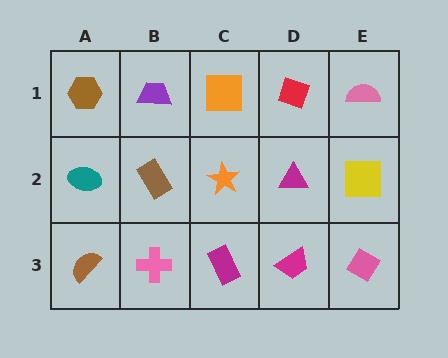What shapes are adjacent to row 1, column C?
An orange star (row 2, column C), a purple trapezoid (row 1, column B), a red diamond (row 1, column D).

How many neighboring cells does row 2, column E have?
3.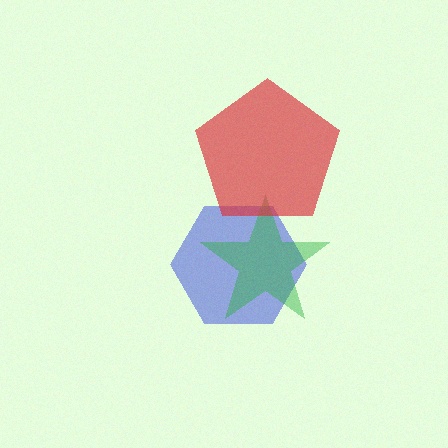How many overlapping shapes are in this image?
There are 3 overlapping shapes in the image.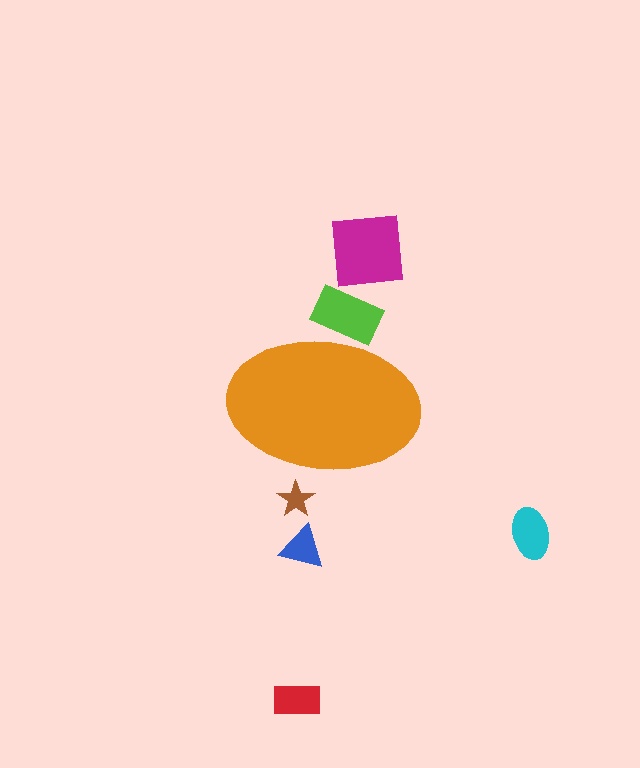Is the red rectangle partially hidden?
No, the red rectangle is fully visible.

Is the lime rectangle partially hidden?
Yes, the lime rectangle is partially hidden behind the orange ellipse.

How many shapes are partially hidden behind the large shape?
2 shapes are partially hidden.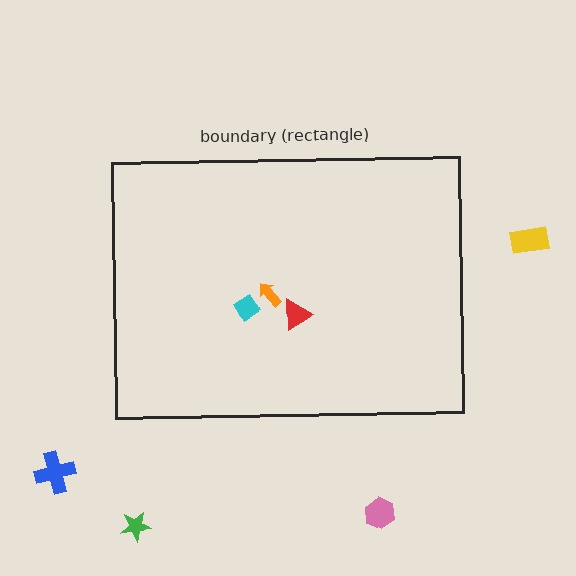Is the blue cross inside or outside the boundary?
Outside.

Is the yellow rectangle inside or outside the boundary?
Outside.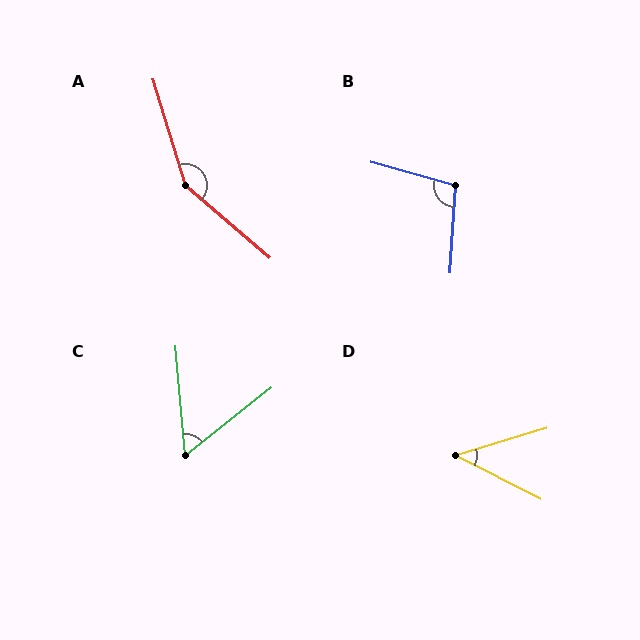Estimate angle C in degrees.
Approximately 57 degrees.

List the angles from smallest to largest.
D (44°), C (57°), B (102°), A (148°).